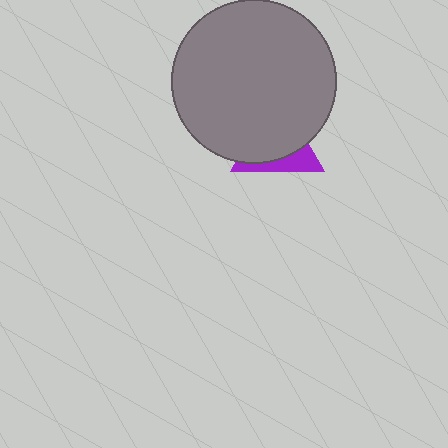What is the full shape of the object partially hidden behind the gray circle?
The partially hidden object is a purple triangle.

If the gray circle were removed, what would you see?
You would see the complete purple triangle.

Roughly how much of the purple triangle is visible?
A small part of it is visible (roughly 30%).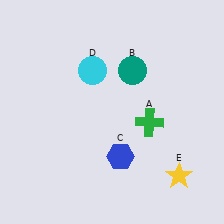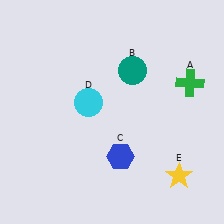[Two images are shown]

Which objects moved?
The objects that moved are: the green cross (A), the cyan circle (D).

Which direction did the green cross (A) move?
The green cross (A) moved right.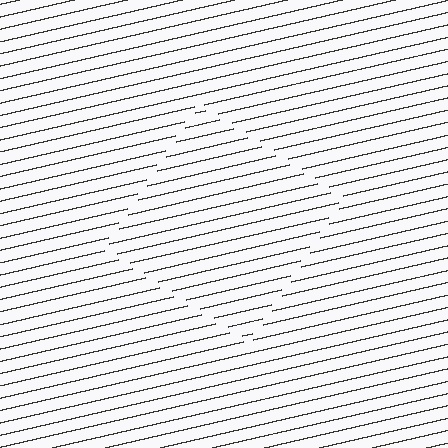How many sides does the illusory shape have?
4 sides — the line-ends trace a square.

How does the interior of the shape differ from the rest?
The interior of the shape contains the same grating, shifted by half a period — the contour is defined by the phase discontinuity where line-ends from the inner and outer gratings abut.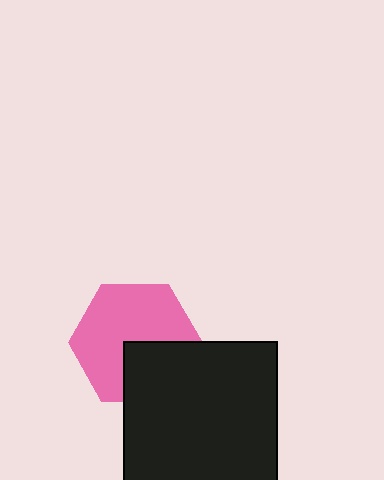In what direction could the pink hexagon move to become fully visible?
The pink hexagon could move up. That would shift it out from behind the black square entirely.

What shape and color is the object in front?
The object in front is a black square.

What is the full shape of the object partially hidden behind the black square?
The partially hidden object is a pink hexagon.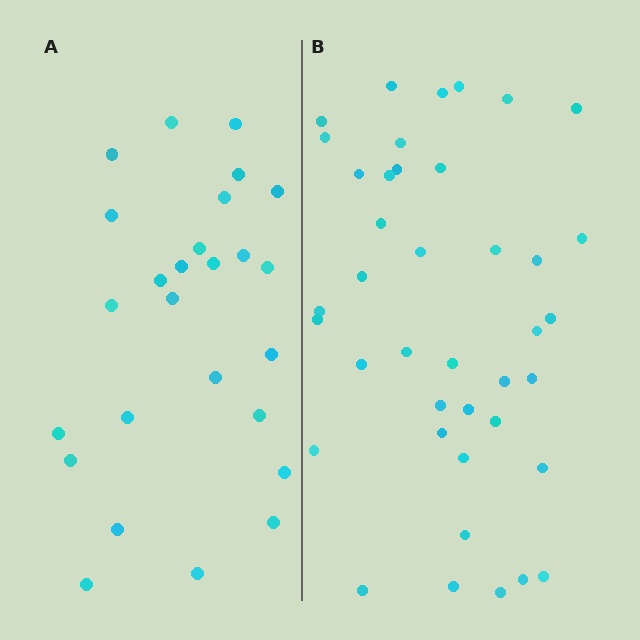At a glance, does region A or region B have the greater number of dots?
Region B (the right region) has more dots.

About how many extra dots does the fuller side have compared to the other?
Region B has approximately 15 more dots than region A.